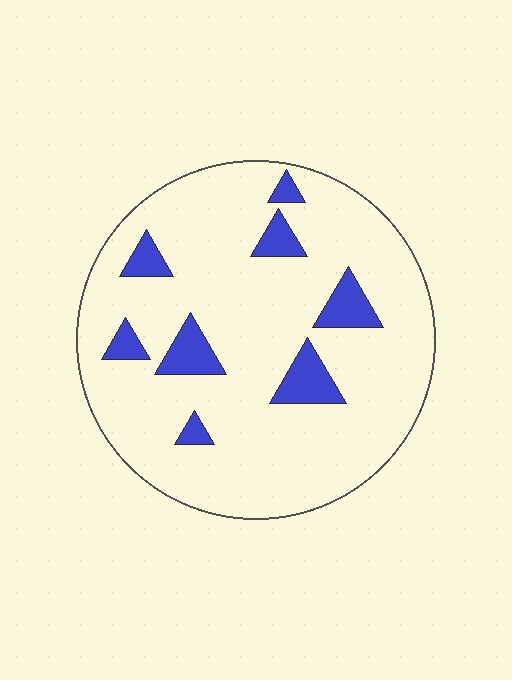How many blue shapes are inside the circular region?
8.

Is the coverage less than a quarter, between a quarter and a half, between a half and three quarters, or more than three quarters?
Less than a quarter.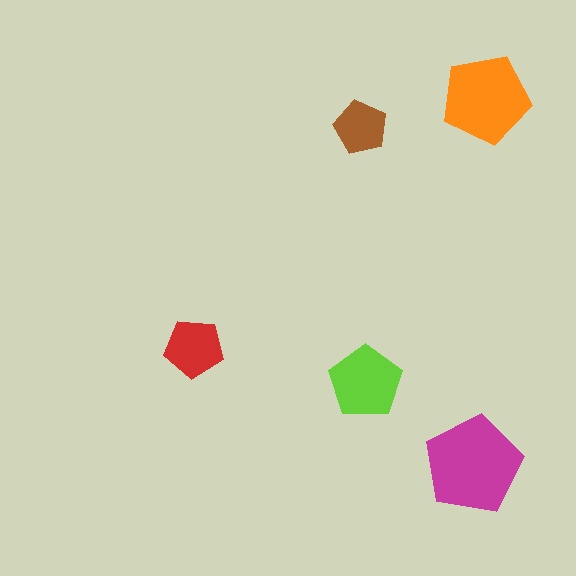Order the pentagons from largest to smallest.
the magenta one, the orange one, the lime one, the red one, the brown one.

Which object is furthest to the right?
The orange pentagon is rightmost.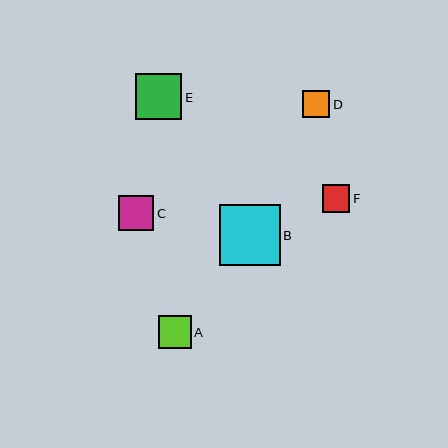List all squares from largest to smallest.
From largest to smallest: B, E, C, A, F, D.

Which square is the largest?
Square B is the largest with a size of approximately 61 pixels.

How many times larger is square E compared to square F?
Square E is approximately 1.7 times the size of square F.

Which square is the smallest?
Square D is the smallest with a size of approximately 27 pixels.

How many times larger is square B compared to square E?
Square B is approximately 1.3 times the size of square E.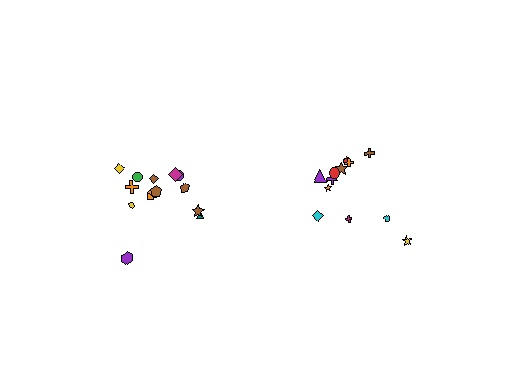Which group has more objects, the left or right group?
The left group.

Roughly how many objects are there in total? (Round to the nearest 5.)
Roughly 25 objects in total.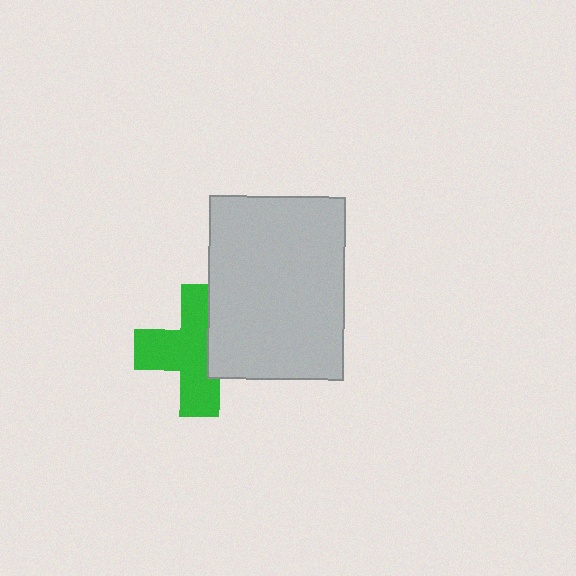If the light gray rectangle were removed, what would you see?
You would see the complete green cross.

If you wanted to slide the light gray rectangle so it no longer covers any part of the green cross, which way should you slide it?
Slide it right — that is the most direct way to separate the two shapes.